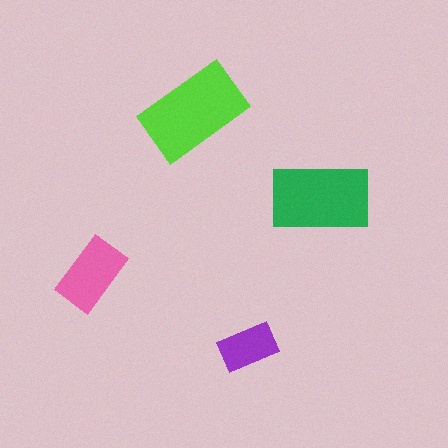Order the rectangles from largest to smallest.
the lime one, the green one, the pink one, the purple one.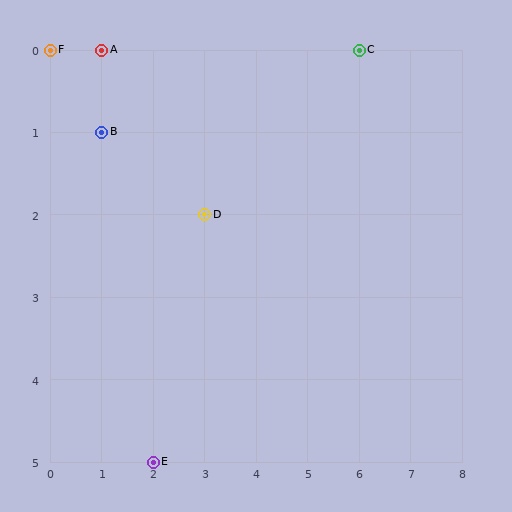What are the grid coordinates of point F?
Point F is at grid coordinates (0, 0).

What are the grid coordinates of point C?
Point C is at grid coordinates (6, 0).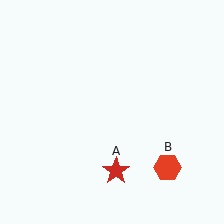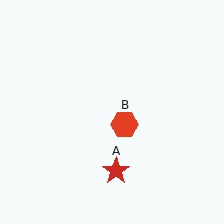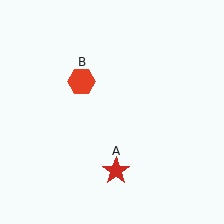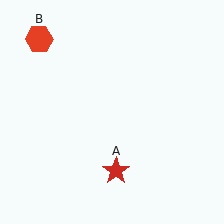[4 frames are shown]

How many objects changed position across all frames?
1 object changed position: red hexagon (object B).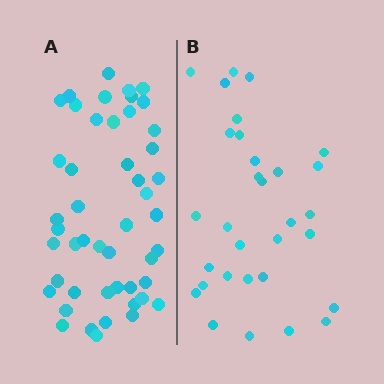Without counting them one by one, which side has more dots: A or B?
Region A (the left region) has more dots.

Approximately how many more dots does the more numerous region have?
Region A has approximately 15 more dots than region B.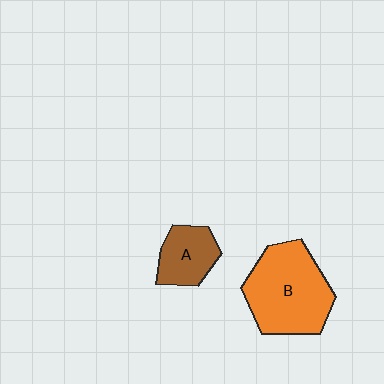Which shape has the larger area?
Shape B (orange).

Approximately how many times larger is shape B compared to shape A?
Approximately 2.1 times.